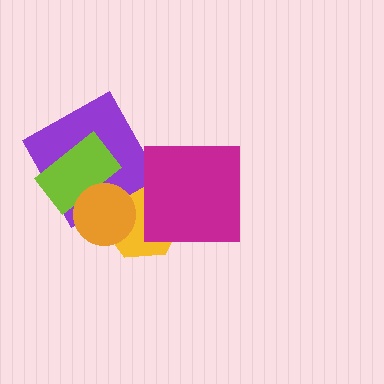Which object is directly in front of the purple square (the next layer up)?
The lime rectangle is directly in front of the purple square.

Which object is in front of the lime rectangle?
The orange circle is in front of the lime rectangle.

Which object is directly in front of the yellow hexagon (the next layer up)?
The purple square is directly in front of the yellow hexagon.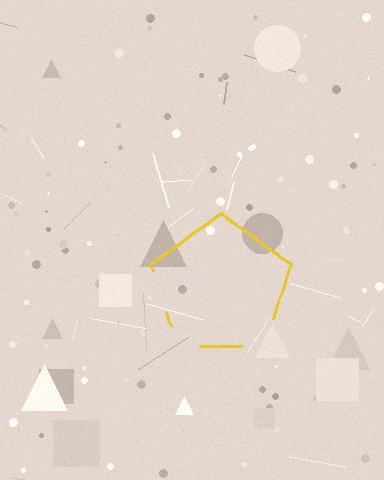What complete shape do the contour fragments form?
The contour fragments form a pentagon.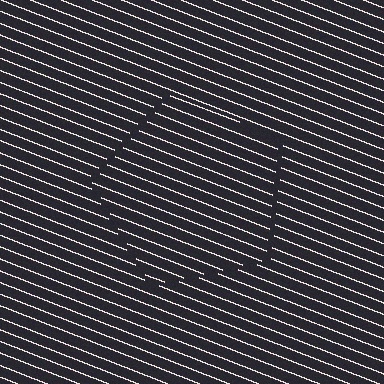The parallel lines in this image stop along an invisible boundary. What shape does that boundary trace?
An illusory pentagon. The interior of the shape contains the same grating, shifted by half a period — the contour is defined by the phase discontinuity where line-ends from the inner and outer gratings abut.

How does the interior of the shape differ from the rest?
The interior of the shape contains the same grating, shifted by half a period — the contour is defined by the phase discontinuity where line-ends from the inner and outer gratings abut.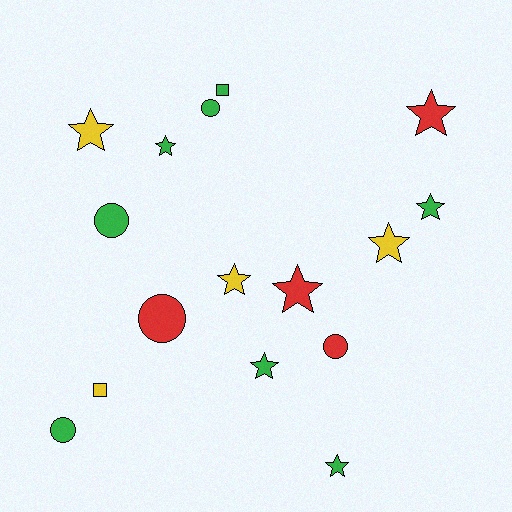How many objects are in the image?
There are 16 objects.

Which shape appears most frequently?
Star, with 9 objects.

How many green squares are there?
There is 1 green square.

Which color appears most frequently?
Green, with 8 objects.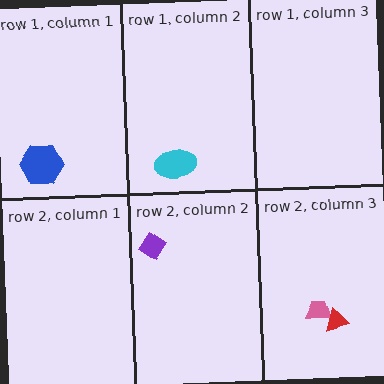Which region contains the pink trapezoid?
The row 2, column 3 region.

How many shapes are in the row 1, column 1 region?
1.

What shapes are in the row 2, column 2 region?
The purple diamond.